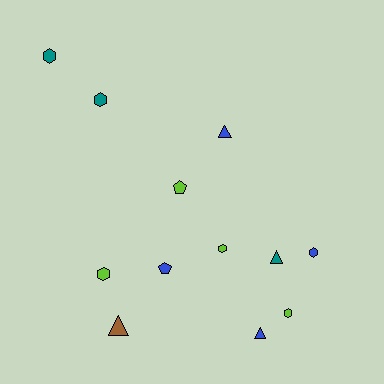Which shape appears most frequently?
Hexagon, with 6 objects.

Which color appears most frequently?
Blue, with 4 objects.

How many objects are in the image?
There are 12 objects.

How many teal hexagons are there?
There are 2 teal hexagons.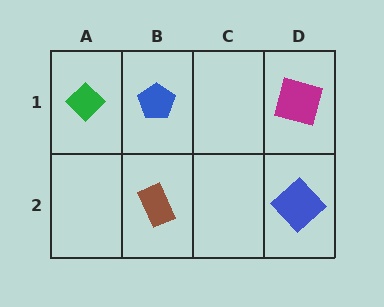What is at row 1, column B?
A blue pentagon.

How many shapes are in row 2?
2 shapes.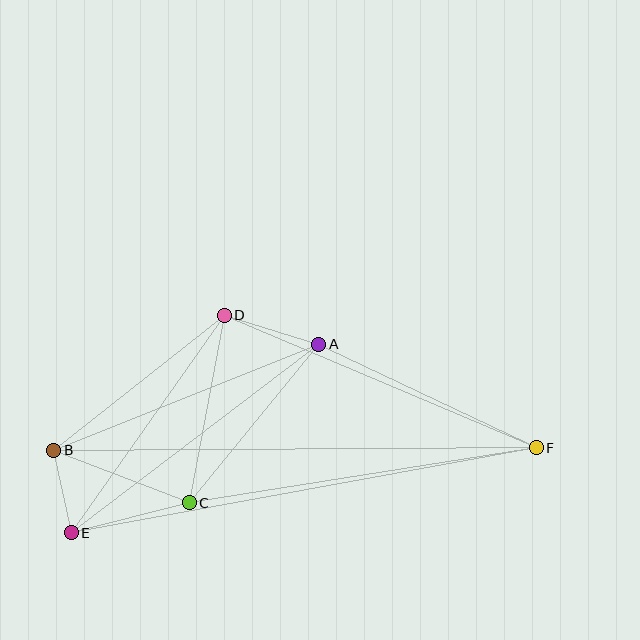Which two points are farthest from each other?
Points B and F are farthest from each other.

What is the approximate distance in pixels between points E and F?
The distance between E and F is approximately 473 pixels.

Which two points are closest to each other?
Points B and E are closest to each other.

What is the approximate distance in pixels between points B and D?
The distance between B and D is approximately 217 pixels.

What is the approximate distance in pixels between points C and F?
The distance between C and F is approximately 351 pixels.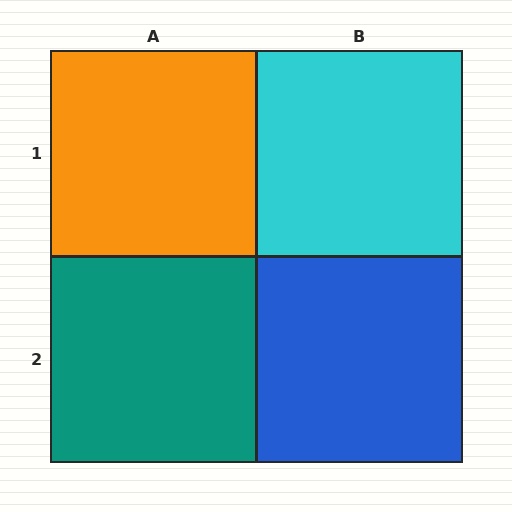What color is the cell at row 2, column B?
Blue.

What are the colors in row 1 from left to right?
Orange, cyan.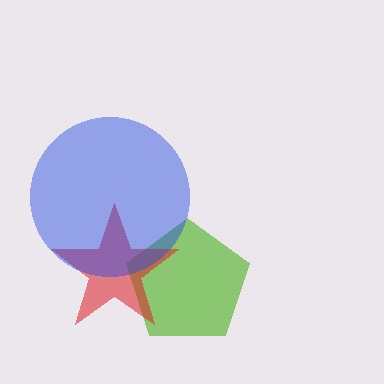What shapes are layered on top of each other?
The layered shapes are: a lime pentagon, a red star, a blue circle.